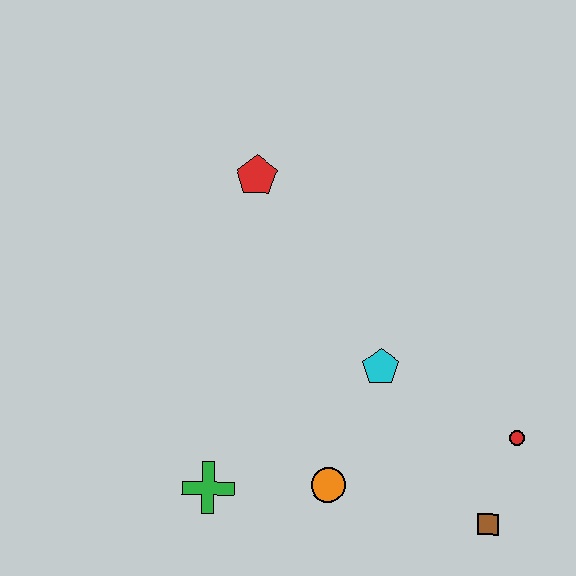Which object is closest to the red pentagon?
The cyan pentagon is closest to the red pentagon.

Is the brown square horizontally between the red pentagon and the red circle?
Yes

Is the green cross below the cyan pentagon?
Yes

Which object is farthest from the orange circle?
The red pentagon is farthest from the orange circle.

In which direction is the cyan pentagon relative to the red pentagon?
The cyan pentagon is below the red pentagon.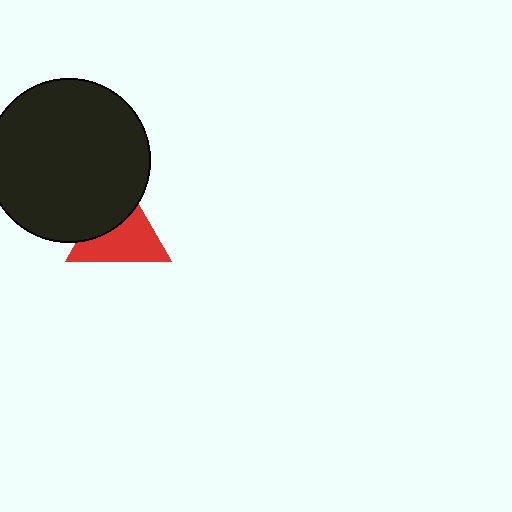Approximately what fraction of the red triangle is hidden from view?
Roughly 39% of the red triangle is hidden behind the black circle.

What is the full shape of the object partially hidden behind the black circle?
The partially hidden object is a red triangle.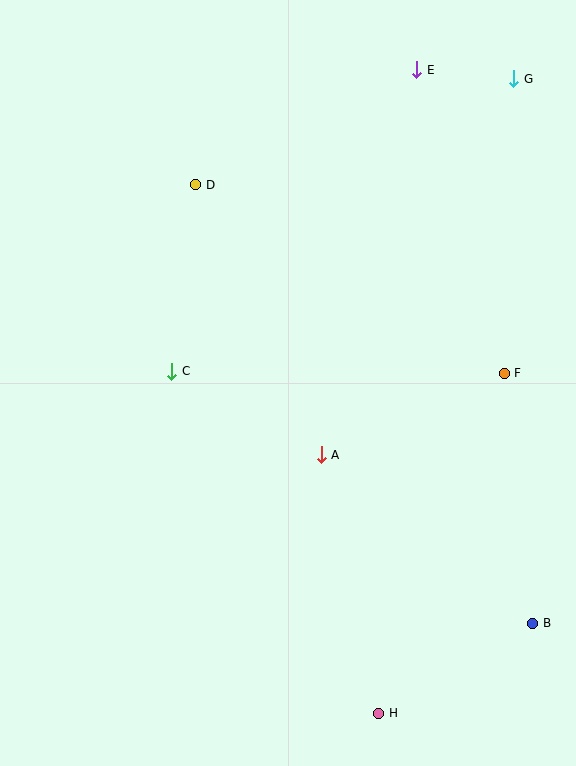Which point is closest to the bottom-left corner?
Point H is closest to the bottom-left corner.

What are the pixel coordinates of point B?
Point B is at (533, 623).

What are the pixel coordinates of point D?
Point D is at (196, 185).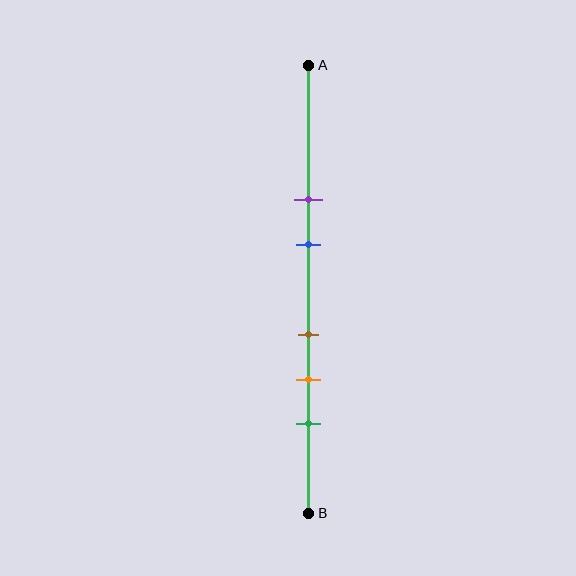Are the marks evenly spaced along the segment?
No, the marks are not evenly spaced.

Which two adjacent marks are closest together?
The brown and orange marks are the closest adjacent pair.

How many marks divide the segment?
There are 5 marks dividing the segment.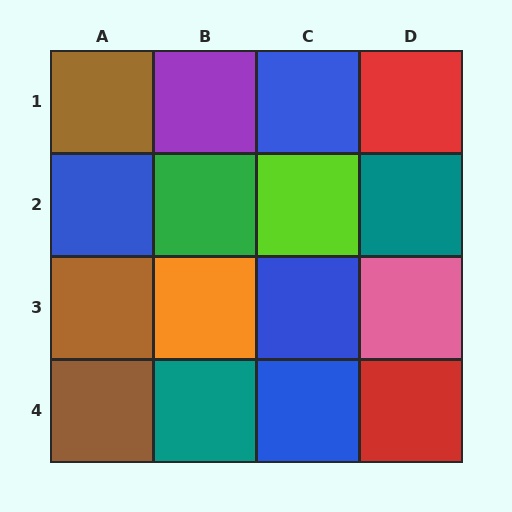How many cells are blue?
4 cells are blue.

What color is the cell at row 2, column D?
Teal.